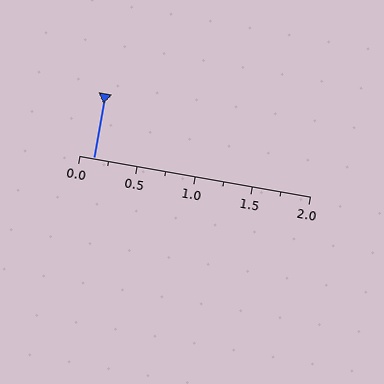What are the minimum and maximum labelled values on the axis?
The axis runs from 0.0 to 2.0.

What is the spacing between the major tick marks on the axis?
The major ticks are spaced 0.5 apart.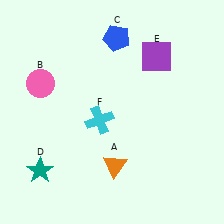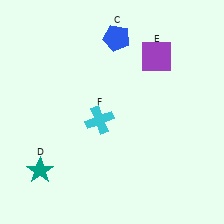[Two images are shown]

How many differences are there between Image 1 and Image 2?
There are 2 differences between the two images.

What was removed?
The orange triangle (A), the pink circle (B) were removed in Image 2.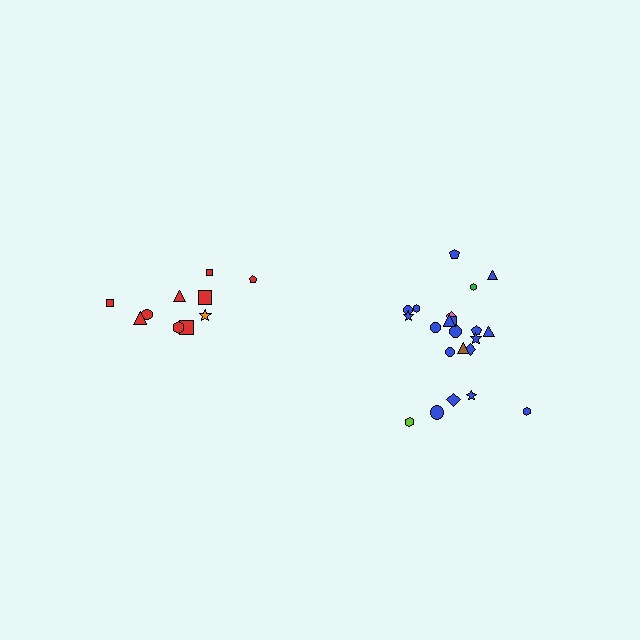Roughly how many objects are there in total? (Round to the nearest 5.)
Roughly 30 objects in total.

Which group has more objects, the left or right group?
The right group.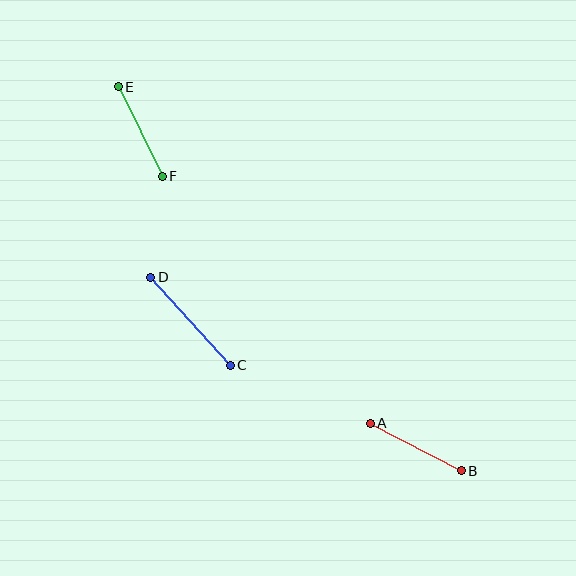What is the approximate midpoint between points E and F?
The midpoint is at approximately (140, 132) pixels.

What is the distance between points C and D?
The distance is approximately 119 pixels.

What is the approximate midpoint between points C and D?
The midpoint is at approximately (191, 321) pixels.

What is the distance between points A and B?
The distance is approximately 102 pixels.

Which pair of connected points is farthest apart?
Points C and D are farthest apart.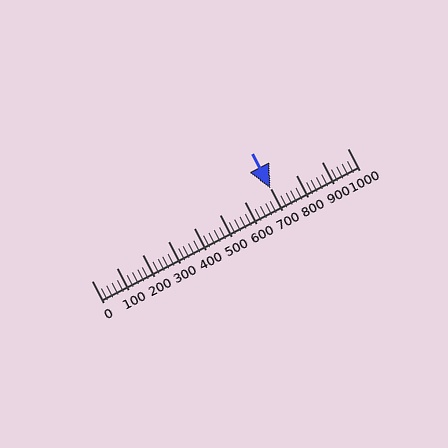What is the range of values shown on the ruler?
The ruler shows values from 0 to 1000.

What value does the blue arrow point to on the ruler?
The blue arrow points to approximately 700.